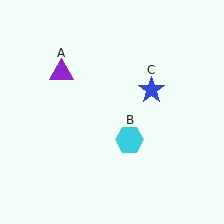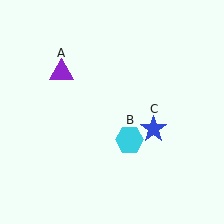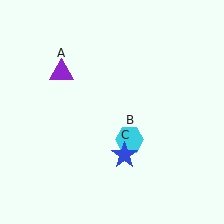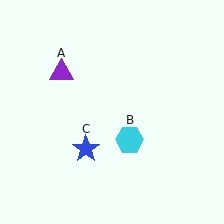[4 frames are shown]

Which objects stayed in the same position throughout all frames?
Purple triangle (object A) and cyan hexagon (object B) remained stationary.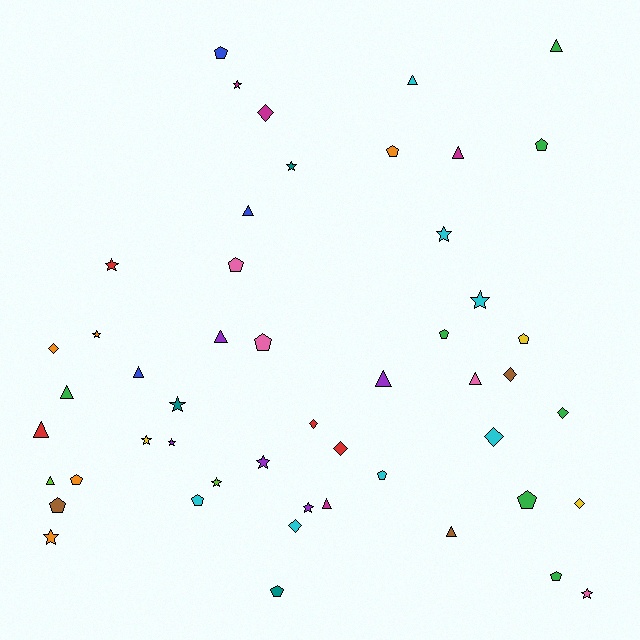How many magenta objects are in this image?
There are 4 magenta objects.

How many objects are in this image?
There are 50 objects.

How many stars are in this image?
There are 14 stars.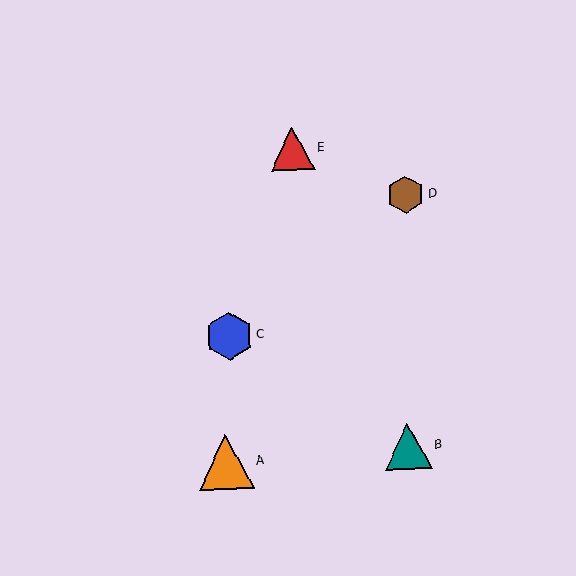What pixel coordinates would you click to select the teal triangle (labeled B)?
Click at (408, 446) to select the teal triangle B.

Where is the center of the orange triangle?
The center of the orange triangle is at (226, 462).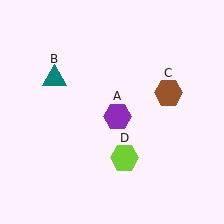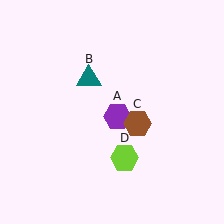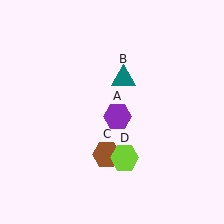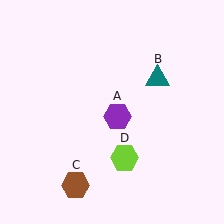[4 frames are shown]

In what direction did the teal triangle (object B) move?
The teal triangle (object B) moved right.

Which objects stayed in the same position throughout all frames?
Purple hexagon (object A) and lime hexagon (object D) remained stationary.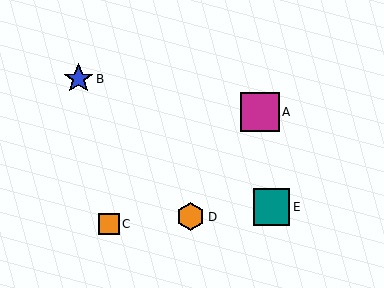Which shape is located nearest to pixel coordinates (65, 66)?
The blue star (labeled B) at (78, 79) is nearest to that location.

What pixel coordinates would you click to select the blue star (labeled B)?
Click at (78, 79) to select the blue star B.